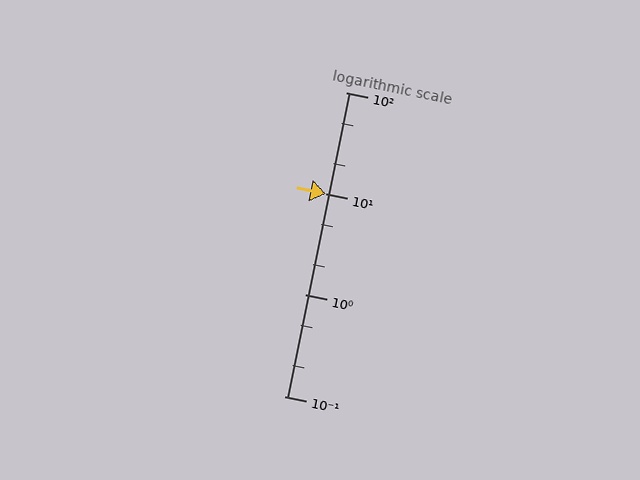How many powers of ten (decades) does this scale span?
The scale spans 3 decades, from 0.1 to 100.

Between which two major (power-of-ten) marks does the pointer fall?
The pointer is between 10 and 100.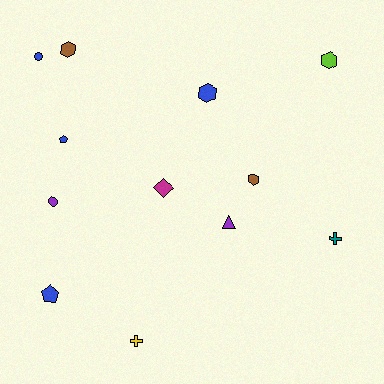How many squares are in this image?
There are no squares.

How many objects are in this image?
There are 12 objects.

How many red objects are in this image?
There are no red objects.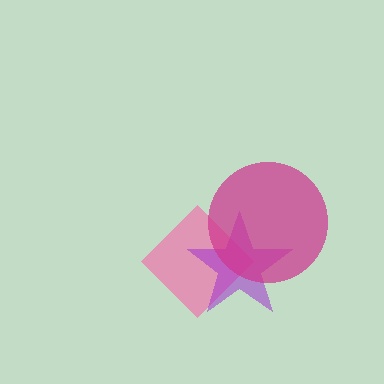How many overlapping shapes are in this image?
There are 3 overlapping shapes in the image.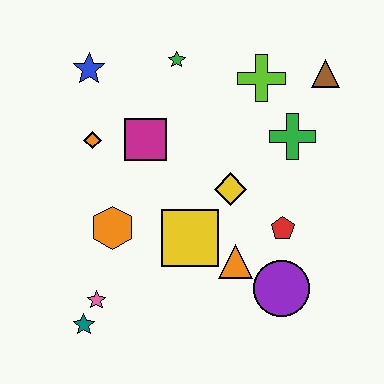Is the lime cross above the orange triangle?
Yes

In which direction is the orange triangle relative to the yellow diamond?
The orange triangle is below the yellow diamond.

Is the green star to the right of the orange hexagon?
Yes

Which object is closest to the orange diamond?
The magenta square is closest to the orange diamond.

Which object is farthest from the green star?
The teal star is farthest from the green star.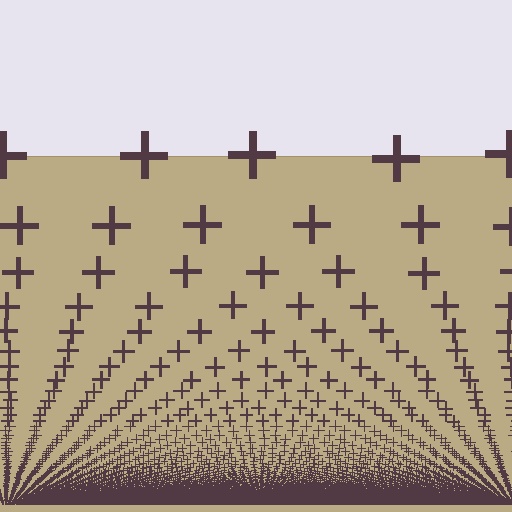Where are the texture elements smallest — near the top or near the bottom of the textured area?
Near the bottom.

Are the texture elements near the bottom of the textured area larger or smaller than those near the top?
Smaller. The gradient is inverted — elements near the bottom are smaller and denser.